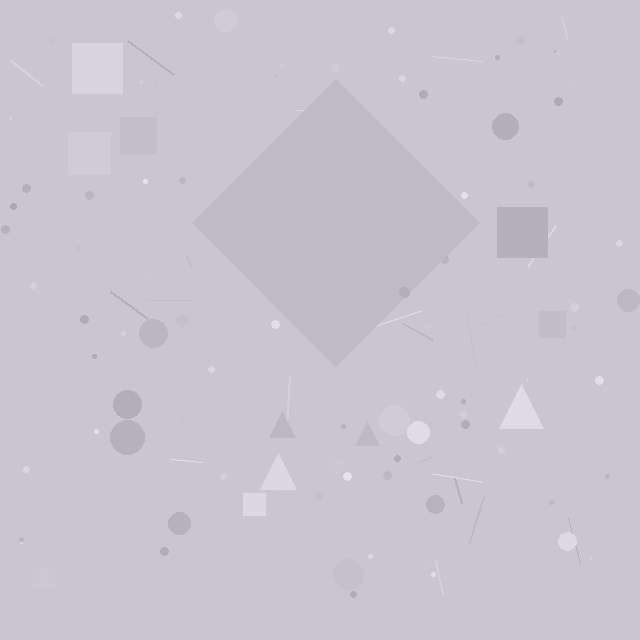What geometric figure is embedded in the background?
A diamond is embedded in the background.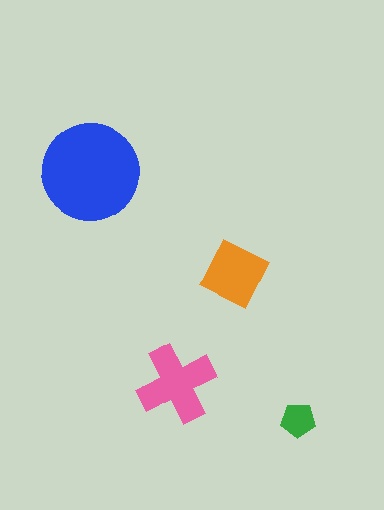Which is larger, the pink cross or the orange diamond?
The pink cross.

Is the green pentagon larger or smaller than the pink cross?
Smaller.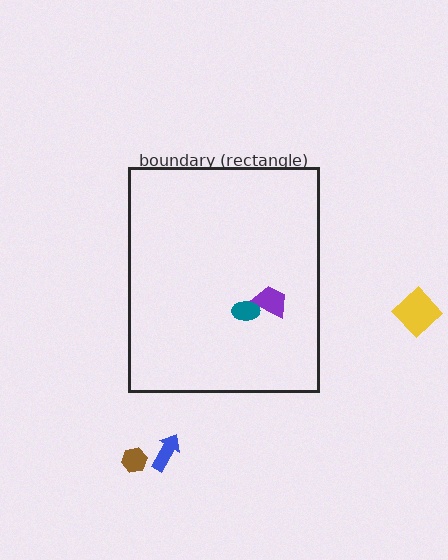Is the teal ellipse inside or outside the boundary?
Inside.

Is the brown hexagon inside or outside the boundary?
Outside.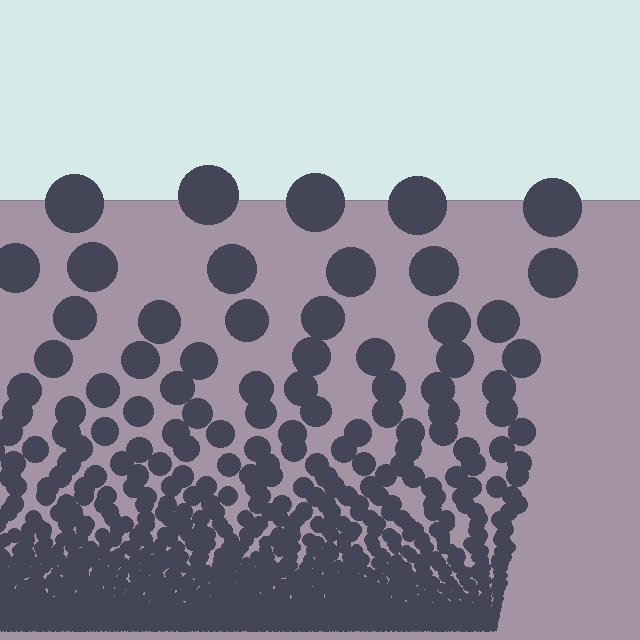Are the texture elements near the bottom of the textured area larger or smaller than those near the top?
Smaller. The gradient is inverted — elements near the bottom are smaller and denser.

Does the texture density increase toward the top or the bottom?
Density increases toward the bottom.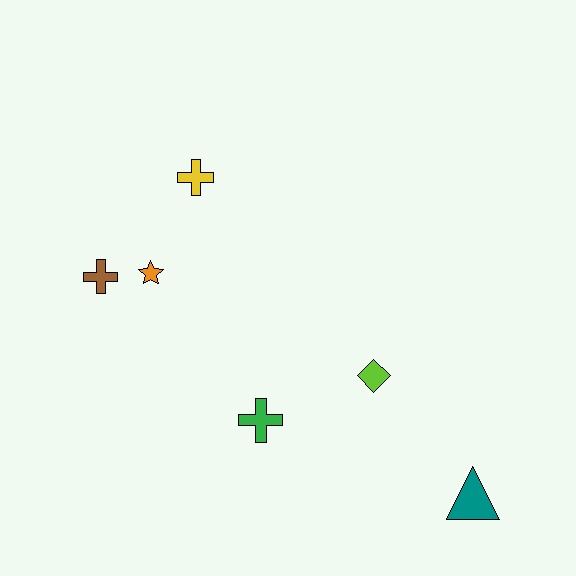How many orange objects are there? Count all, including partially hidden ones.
There is 1 orange object.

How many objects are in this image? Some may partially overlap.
There are 6 objects.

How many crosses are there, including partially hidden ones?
There are 3 crosses.